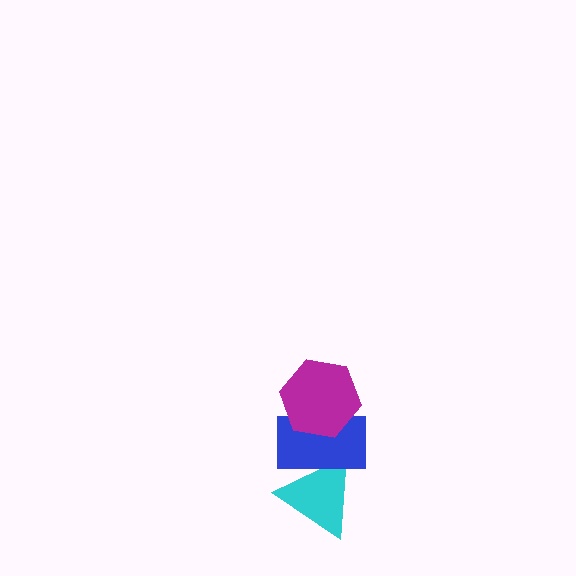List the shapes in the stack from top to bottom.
From top to bottom: the magenta hexagon, the blue rectangle, the cyan triangle.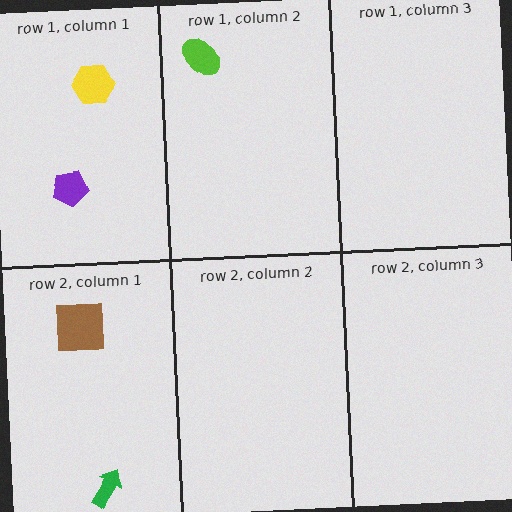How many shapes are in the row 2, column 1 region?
2.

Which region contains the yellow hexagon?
The row 1, column 1 region.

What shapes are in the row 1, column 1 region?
The purple pentagon, the yellow hexagon.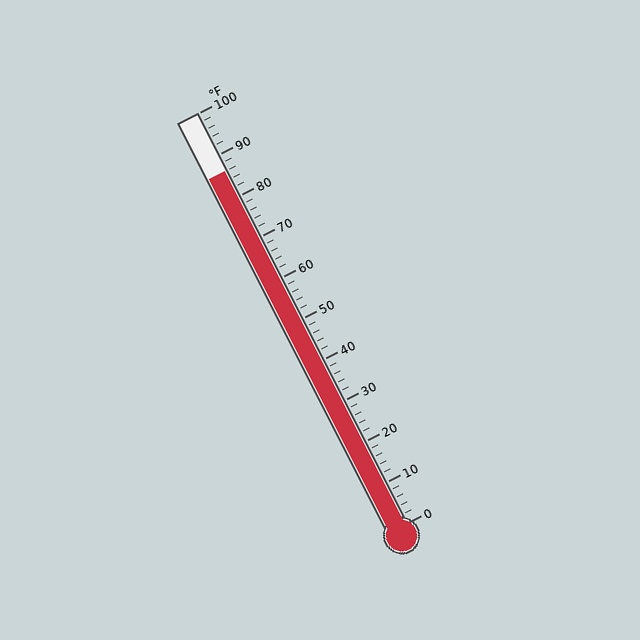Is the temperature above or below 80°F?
The temperature is above 80°F.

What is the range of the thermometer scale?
The thermometer scale ranges from 0°F to 100°F.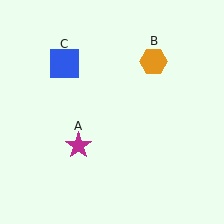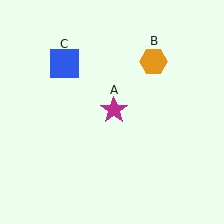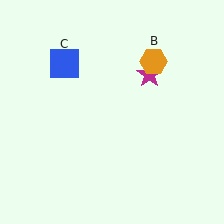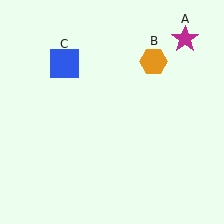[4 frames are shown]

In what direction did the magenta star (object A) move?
The magenta star (object A) moved up and to the right.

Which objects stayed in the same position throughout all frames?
Orange hexagon (object B) and blue square (object C) remained stationary.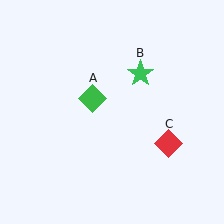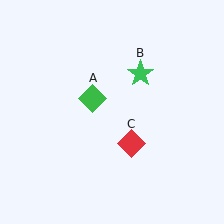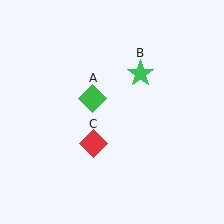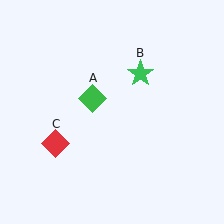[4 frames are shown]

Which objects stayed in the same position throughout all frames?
Green diamond (object A) and green star (object B) remained stationary.